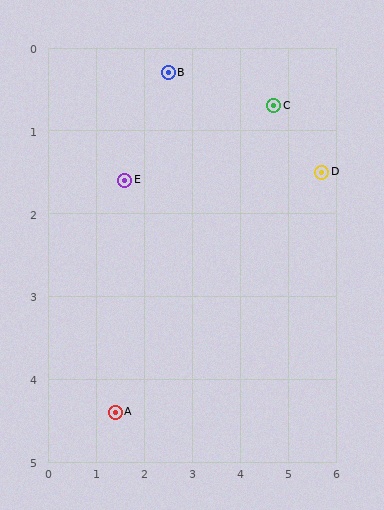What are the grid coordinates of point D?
Point D is at approximately (5.7, 1.5).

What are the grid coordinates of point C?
Point C is at approximately (4.7, 0.7).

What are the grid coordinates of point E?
Point E is at approximately (1.6, 1.6).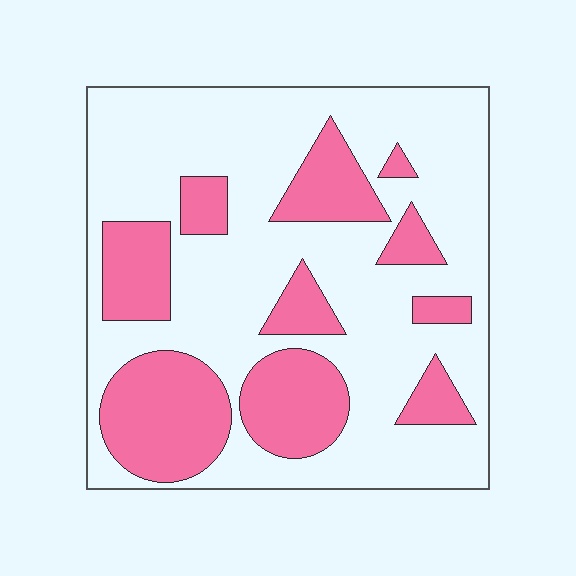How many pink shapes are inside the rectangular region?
10.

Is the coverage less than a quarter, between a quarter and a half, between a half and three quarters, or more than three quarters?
Between a quarter and a half.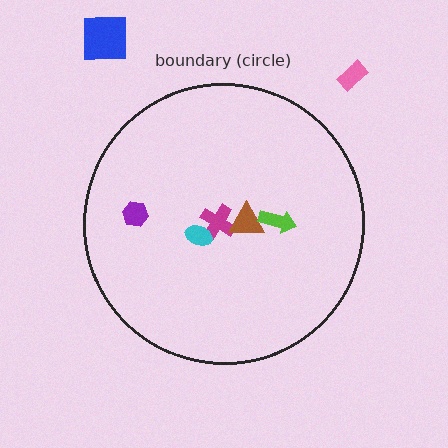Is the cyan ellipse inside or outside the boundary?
Inside.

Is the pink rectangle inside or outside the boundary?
Outside.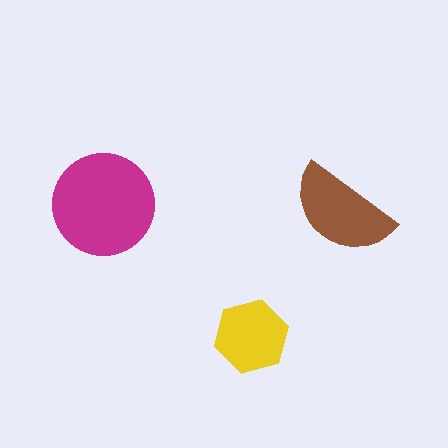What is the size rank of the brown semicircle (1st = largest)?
2nd.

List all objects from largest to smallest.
The magenta circle, the brown semicircle, the yellow hexagon.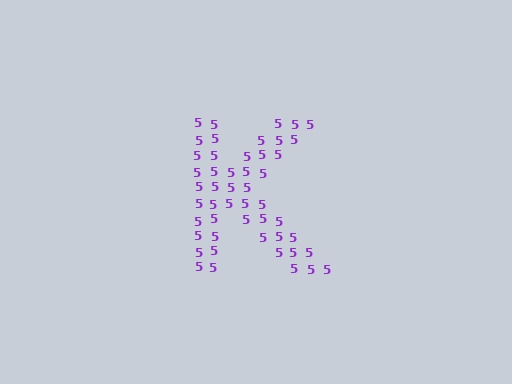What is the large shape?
The large shape is the letter K.